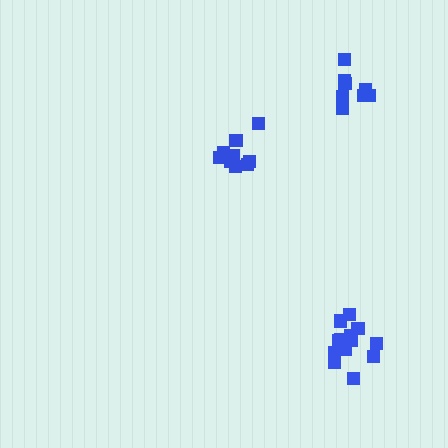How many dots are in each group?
Group 1: 9 dots, Group 2: 13 dots, Group 3: 8 dots (30 total).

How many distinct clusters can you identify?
There are 3 distinct clusters.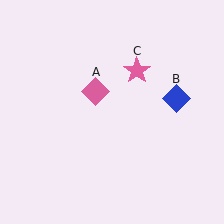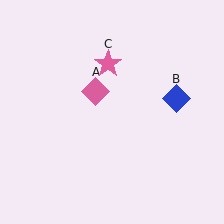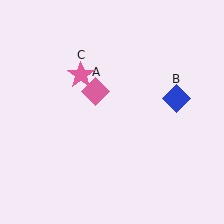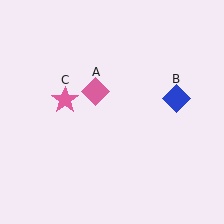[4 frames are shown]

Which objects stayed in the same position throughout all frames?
Pink diamond (object A) and blue diamond (object B) remained stationary.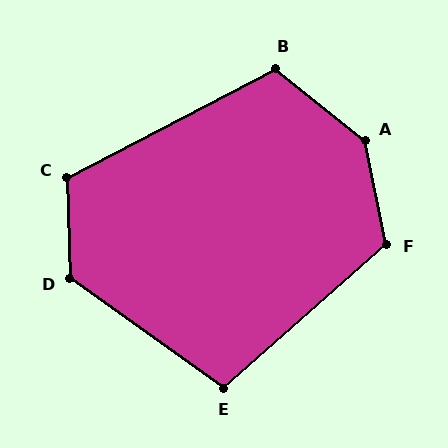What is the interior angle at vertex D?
Approximately 127 degrees (obtuse).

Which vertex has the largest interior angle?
A, at approximately 141 degrees.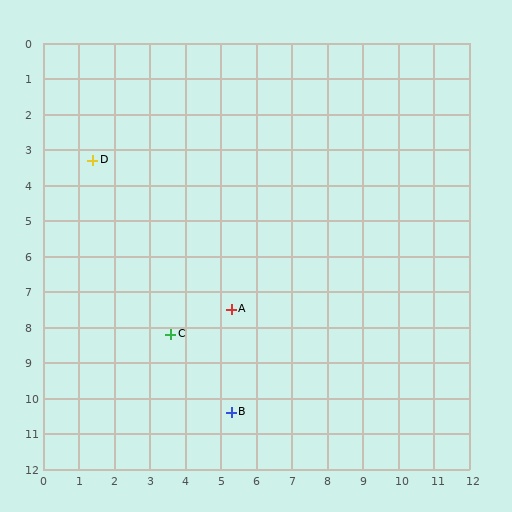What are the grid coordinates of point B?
Point B is at approximately (5.3, 10.4).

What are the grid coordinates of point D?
Point D is at approximately (1.4, 3.3).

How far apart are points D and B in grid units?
Points D and B are about 8.1 grid units apart.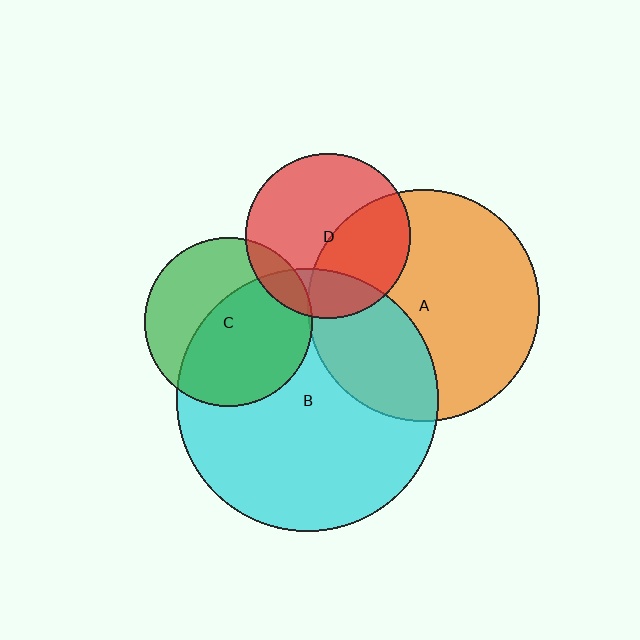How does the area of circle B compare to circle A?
Approximately 1.3 times.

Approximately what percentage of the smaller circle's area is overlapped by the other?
Approximately 30%.